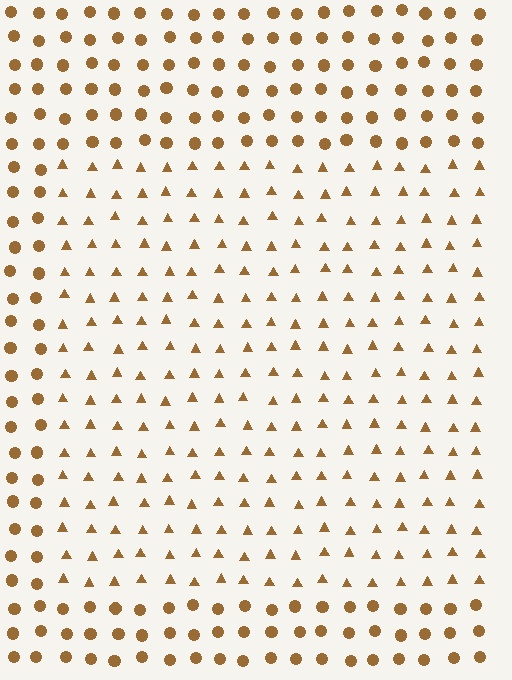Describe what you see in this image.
The image is filled with small brown elements arranged in a uniform grid. A rectangle-shaped region contains triangles, while the surrounding area contains circles. The boundary is defined purely by the change in element shape.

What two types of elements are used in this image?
The image uses triangles inside the rectangle region and circles outside it.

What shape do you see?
I see a rectangle.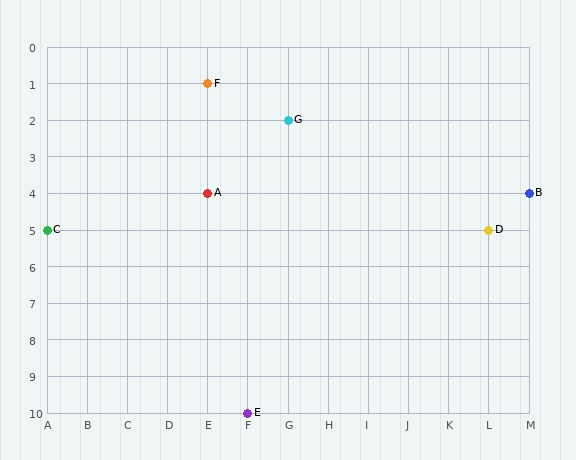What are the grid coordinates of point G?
Point G is at grid coordinates (G, 2).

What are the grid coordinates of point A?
Point A is at grid coordinates (E, 4).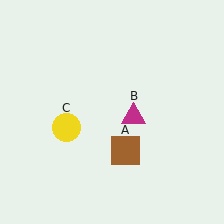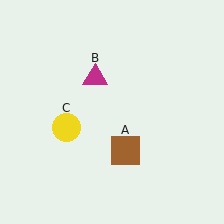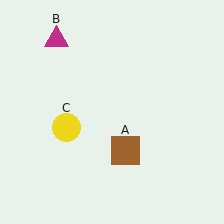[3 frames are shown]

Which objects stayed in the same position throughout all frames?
Brown square (object A) and yellow circle (object C) remained stationary.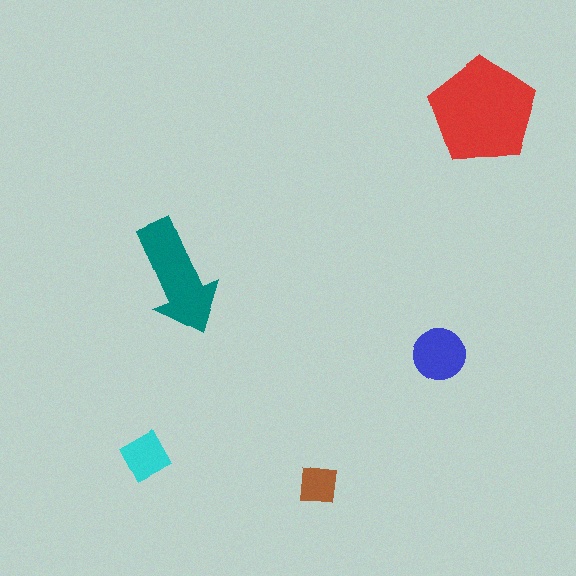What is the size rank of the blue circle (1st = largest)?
3rd.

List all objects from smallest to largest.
The brown square, the cyan square, the blue circle, the teal arrow, the red pentagon.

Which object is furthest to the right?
The red pentagon is rightmost.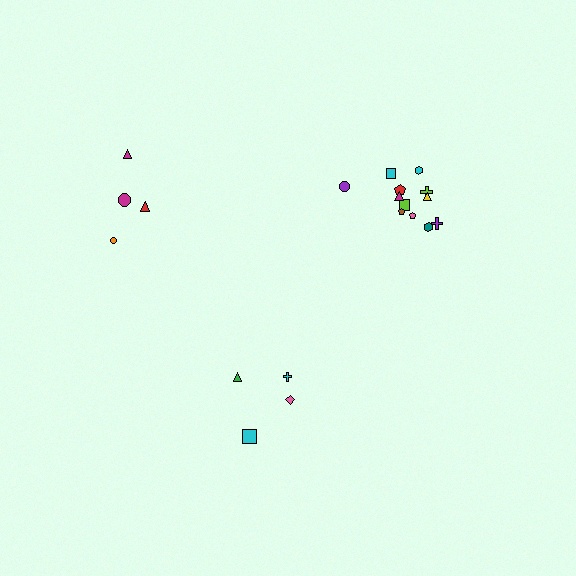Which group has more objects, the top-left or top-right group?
The top-right group.